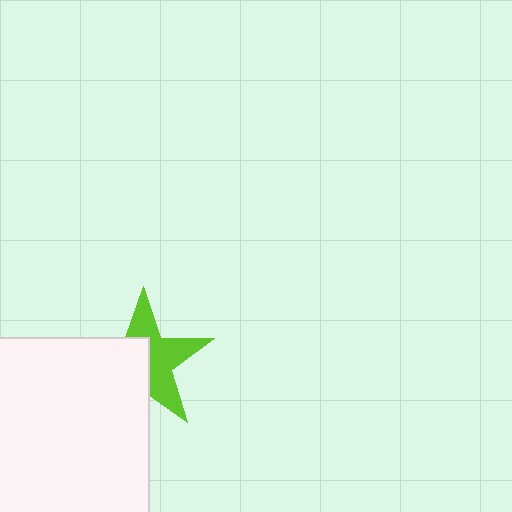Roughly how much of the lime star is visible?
About half of it is visible (roughly 52%).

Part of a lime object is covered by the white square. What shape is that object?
It is a star.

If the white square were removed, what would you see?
You would see the complete lime star.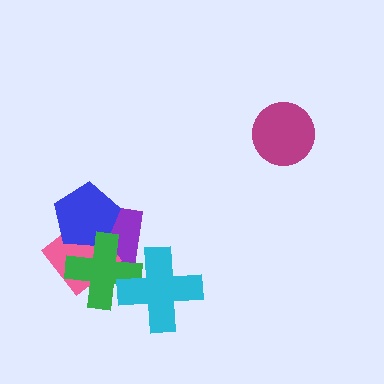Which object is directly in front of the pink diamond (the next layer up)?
The blue pentagon is directly in front of the pink diamond.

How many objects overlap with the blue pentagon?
3 objects overlap with the blue pentagon.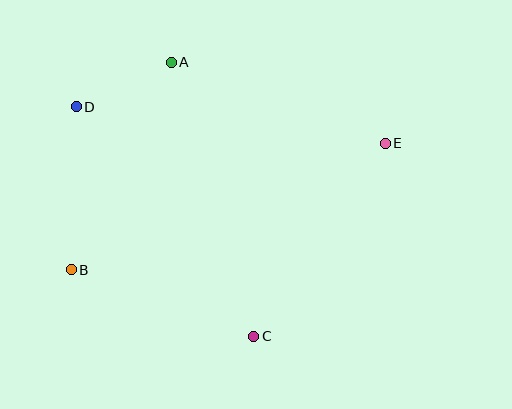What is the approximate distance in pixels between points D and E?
The distance between D and E is approximately 311 pixels.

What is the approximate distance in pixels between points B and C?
The distance between B and C is approximately 194 pixels.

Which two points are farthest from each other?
Points B and E are farthest from each other.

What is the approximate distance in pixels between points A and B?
The distance between A and B is approximately 230 pixels.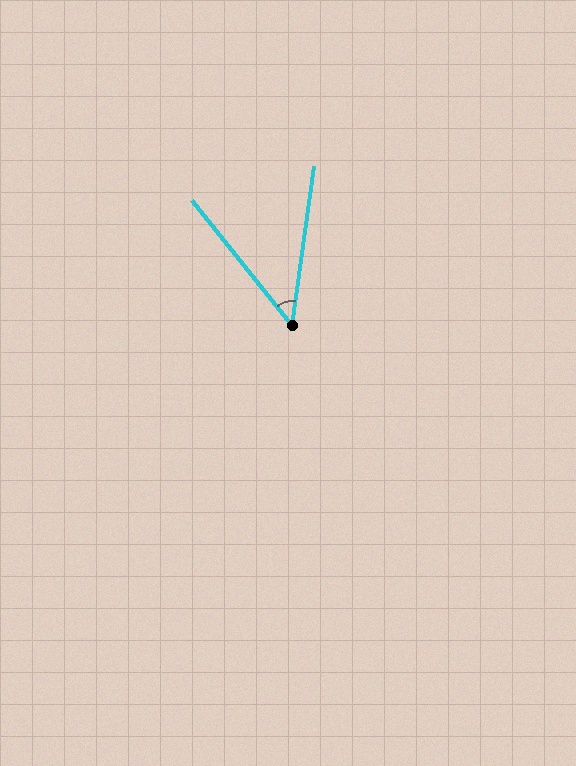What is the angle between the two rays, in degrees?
Approximately 47 degrees.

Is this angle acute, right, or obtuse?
It is acute.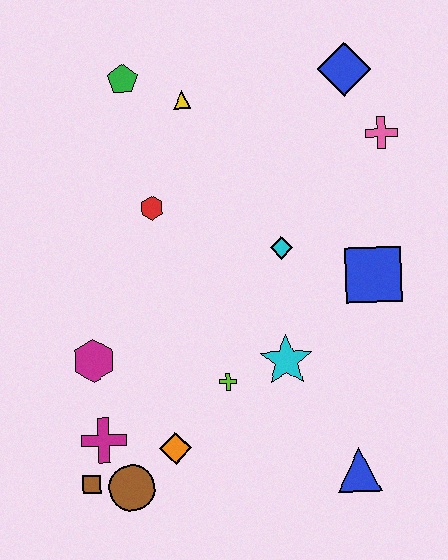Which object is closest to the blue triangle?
The cyan star is closest to the blue triangle.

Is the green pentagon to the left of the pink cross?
Yes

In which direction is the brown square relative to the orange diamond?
The brown square is to the left of the orange diamond.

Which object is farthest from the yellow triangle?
The blue triangle is farthest from the yellow triangle.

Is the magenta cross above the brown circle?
Yes